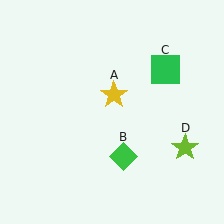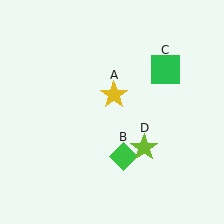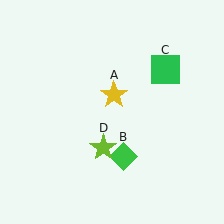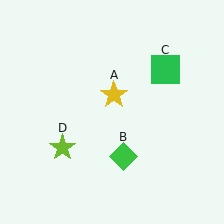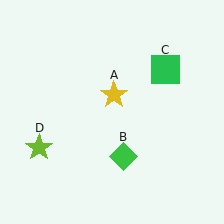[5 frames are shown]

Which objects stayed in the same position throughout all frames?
Yellow star (object A) and green diamond (object B) and green square (object C) remained stationary.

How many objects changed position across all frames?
1 object changed position: lime star (object D).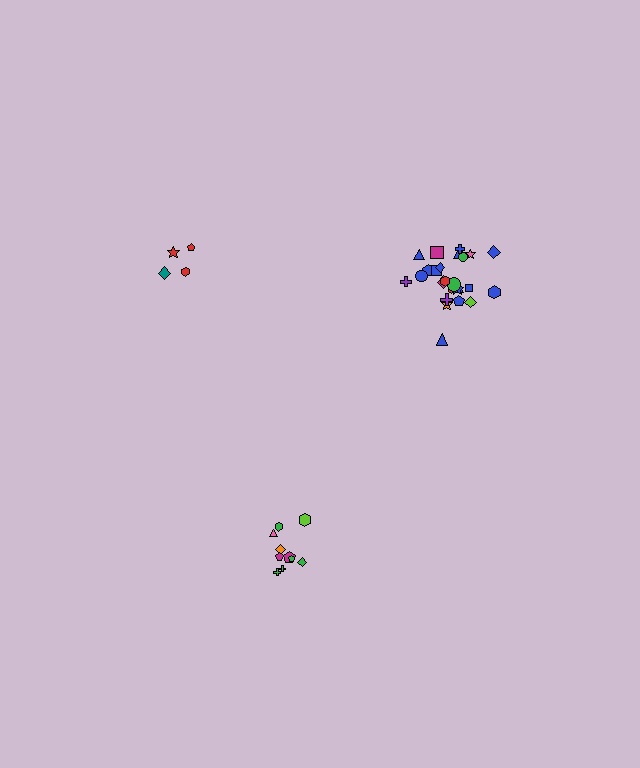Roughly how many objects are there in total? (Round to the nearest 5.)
Roughly 40 objects in total.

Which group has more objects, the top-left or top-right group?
The top-right group.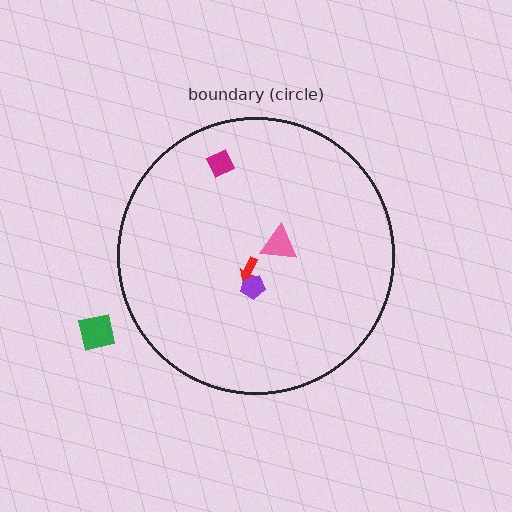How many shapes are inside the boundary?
4 inside, 1 outside.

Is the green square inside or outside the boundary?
Outside.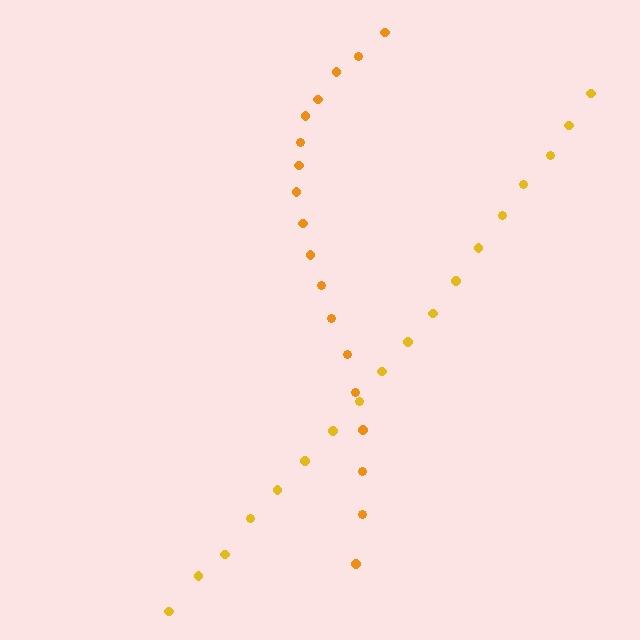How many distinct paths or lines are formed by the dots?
There are 2 distinct paths.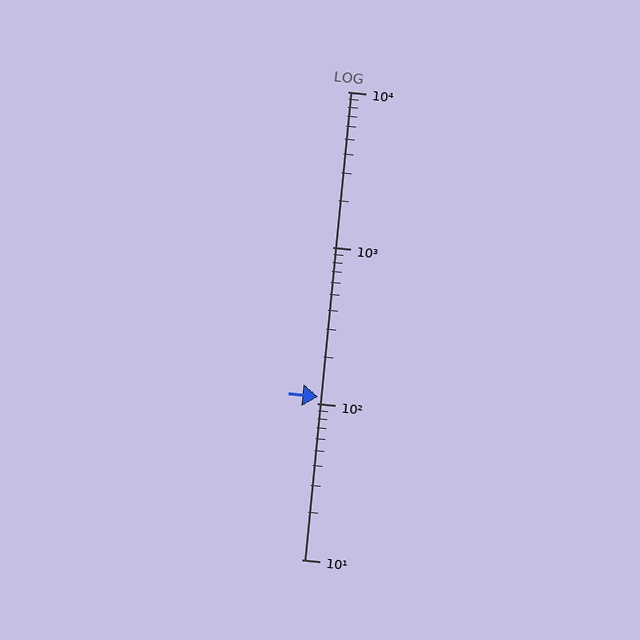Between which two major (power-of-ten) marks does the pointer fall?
The pointer is between 100 and 1000.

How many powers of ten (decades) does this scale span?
The scale spans 3 decades, from 10 to 10000.